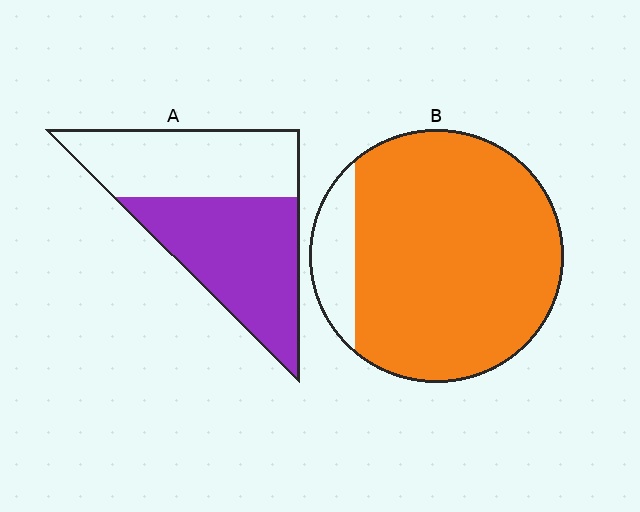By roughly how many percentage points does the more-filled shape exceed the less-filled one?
By roughly 35 percentage points (B over A).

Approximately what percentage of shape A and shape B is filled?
A is approximately 55% and B is approximately 90%.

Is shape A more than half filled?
Roughly half.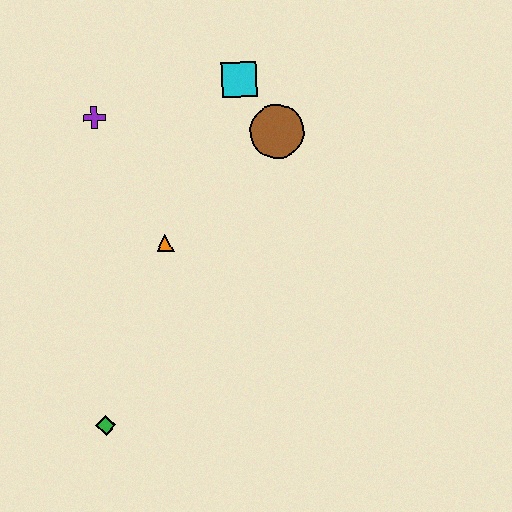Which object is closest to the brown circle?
The cyan square is closest to the brown circle.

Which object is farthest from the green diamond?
The cyan square is farthest from the green diamond.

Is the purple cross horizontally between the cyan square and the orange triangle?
No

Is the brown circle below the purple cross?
Yes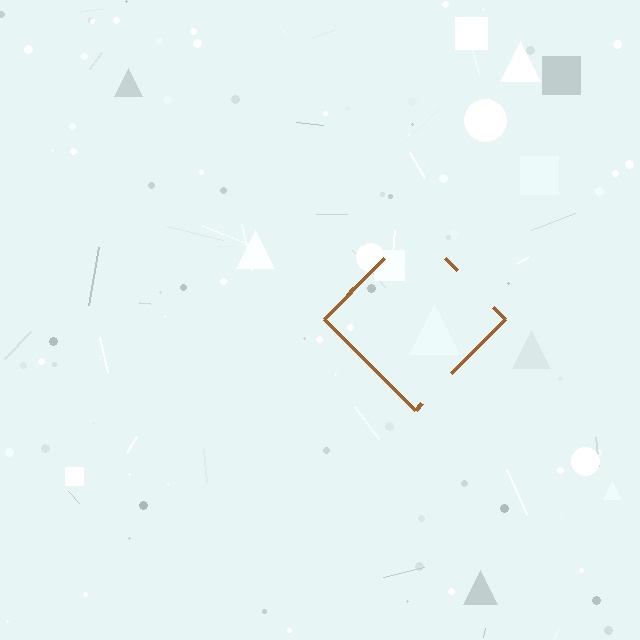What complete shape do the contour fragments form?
The contour fragments form a diamond.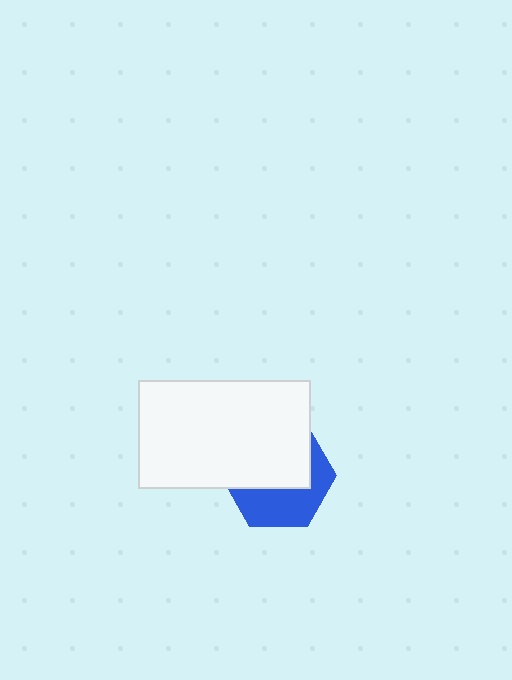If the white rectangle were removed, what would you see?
You would see the complete blue hexagon.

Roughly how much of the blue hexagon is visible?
A small part of it is visible (roughly 43%).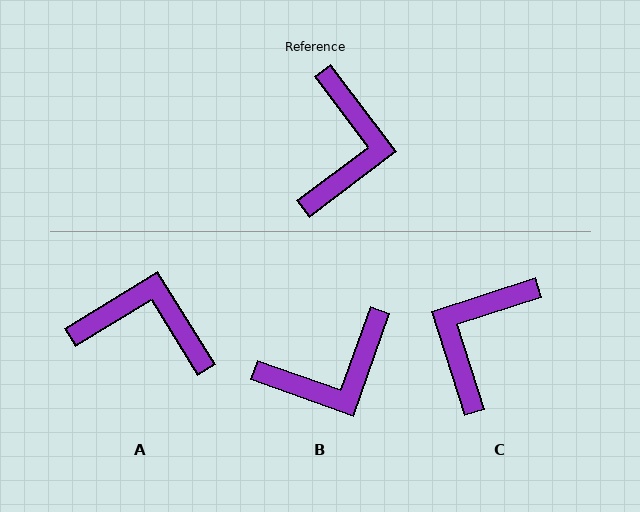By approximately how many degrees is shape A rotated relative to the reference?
Approximately 85 degrees counter-clockwise.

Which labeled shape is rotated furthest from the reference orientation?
C, about 161 degrees away.